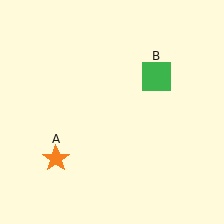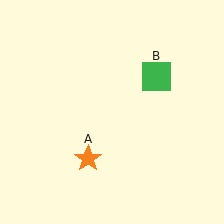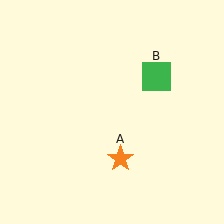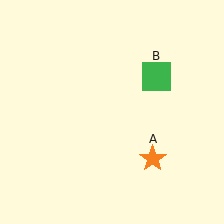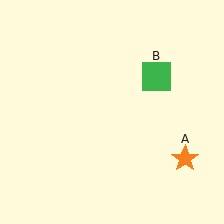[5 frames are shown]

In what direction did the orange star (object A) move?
The orange star (object A) moved right.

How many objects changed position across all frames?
1 object changed position: orange star (object A).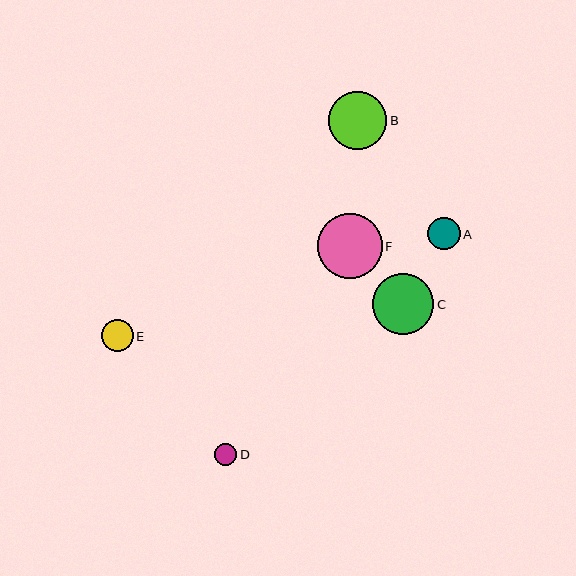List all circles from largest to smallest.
From largest to smallest: F, C, B, A, E, D.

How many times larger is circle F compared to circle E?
Circle F is approximately 2.0 times the size of circle E.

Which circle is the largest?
Circle F is the largest with a size of approximately 65 pixels.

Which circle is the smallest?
Circle D is the smallest with a size of approximately 22 pixels.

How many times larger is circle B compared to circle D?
Circle B is approximately 2.6 times the size of circle D.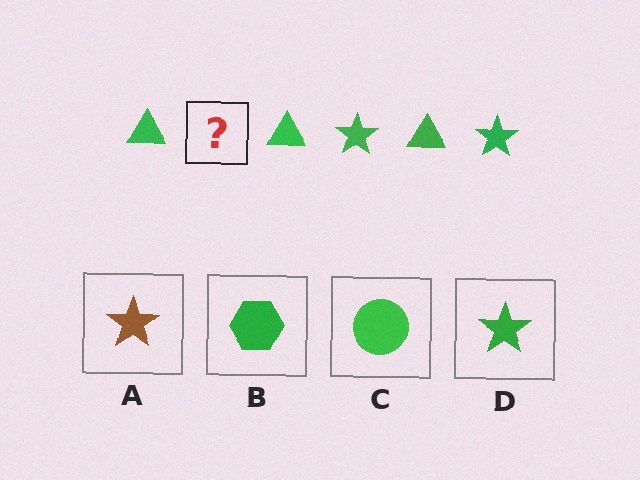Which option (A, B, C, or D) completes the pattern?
D.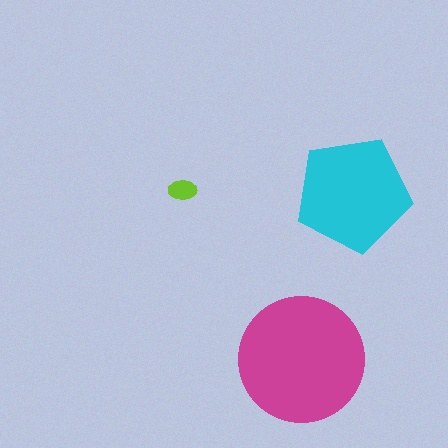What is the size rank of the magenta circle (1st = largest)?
1st.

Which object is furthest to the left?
The lime ellipse is leftmost.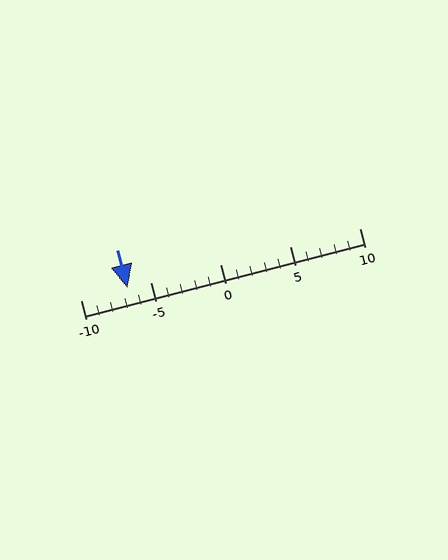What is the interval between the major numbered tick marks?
The major tick marks are spaced 5 units apart.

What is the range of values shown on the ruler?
The ruler shows values from -10 to 10.